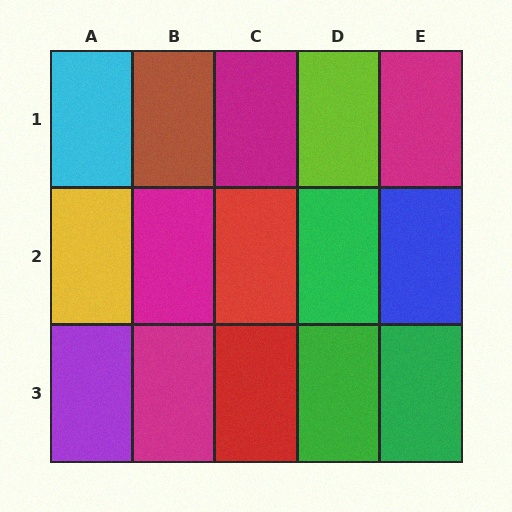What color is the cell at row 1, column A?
Cyan.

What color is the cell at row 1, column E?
Magenta.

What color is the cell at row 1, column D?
Lime.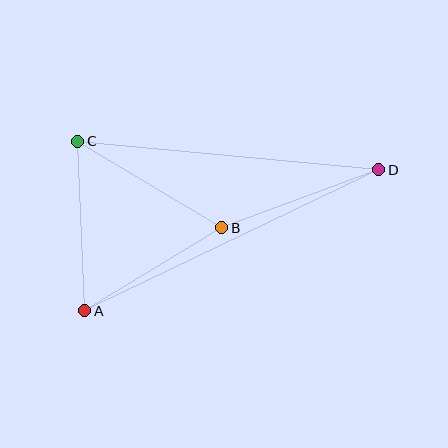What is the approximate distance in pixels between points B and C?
The distance between B and C is approximately 168 pixels.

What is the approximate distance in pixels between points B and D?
The distance between B and D is approximately 167 pixels.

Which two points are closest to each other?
Points A and B are closest to each other.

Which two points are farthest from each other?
Points A and D are farthest from each other.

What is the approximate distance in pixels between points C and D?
The distance between C and D is approximately 302 pixels.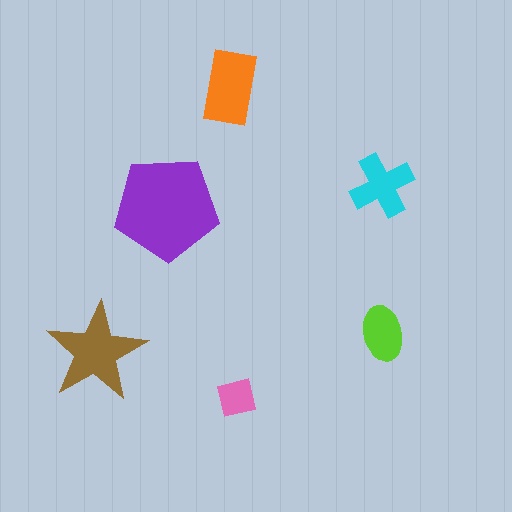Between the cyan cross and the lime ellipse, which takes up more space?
The cyan cross.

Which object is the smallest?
The pink square.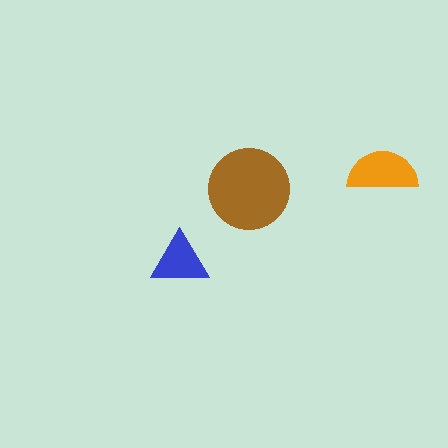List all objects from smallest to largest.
The blue triangle, the orange semicircle, the brown circle.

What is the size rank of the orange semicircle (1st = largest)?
2nd.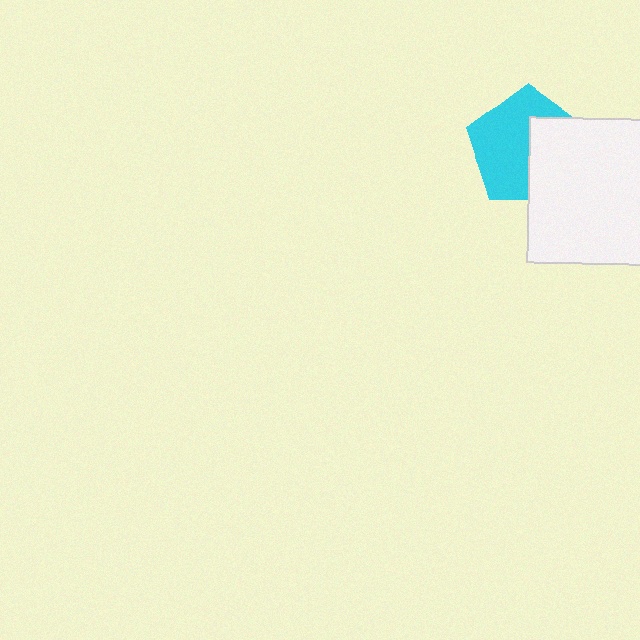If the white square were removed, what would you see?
You would see the complete cyan pentagon.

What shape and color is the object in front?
The object in front is a white square.